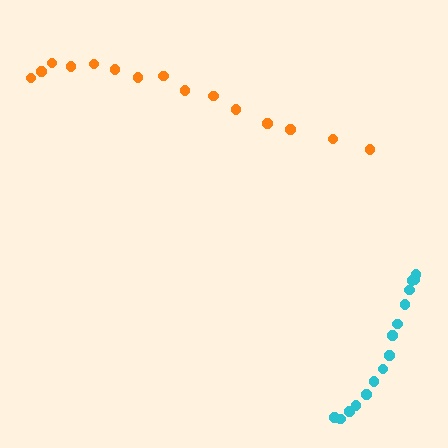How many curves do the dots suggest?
There are 2 distinct paths.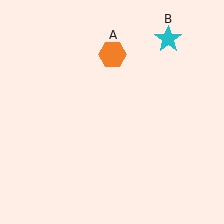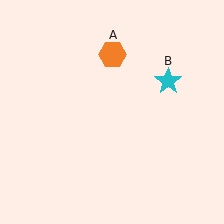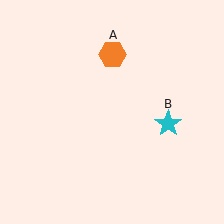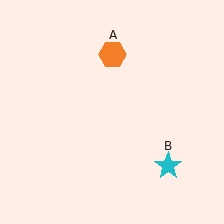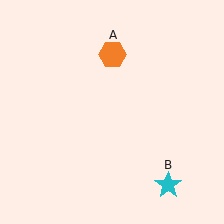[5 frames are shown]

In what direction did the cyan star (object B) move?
The cyan star (object B) moved down.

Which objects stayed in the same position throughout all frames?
Orange hexagon (object A) remained stationary.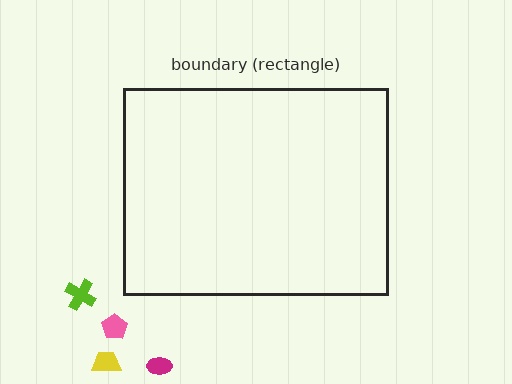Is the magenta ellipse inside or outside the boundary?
Outside.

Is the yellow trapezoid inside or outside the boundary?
Outside.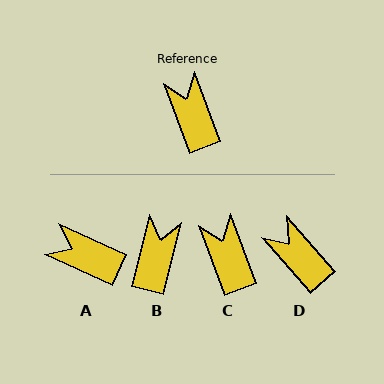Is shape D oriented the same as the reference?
No, it is off by about 21 degrees.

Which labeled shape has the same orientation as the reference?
C.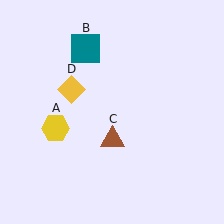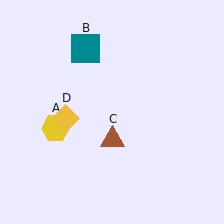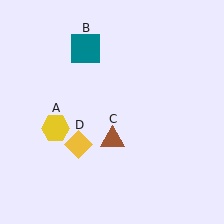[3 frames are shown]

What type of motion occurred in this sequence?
The yellow diamond (object D) rotated counterclockwise around the center of the scene.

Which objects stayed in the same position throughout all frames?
Yellow hexagon (object A) and teal square (object B) and brown triangle (object C) remained stationary.